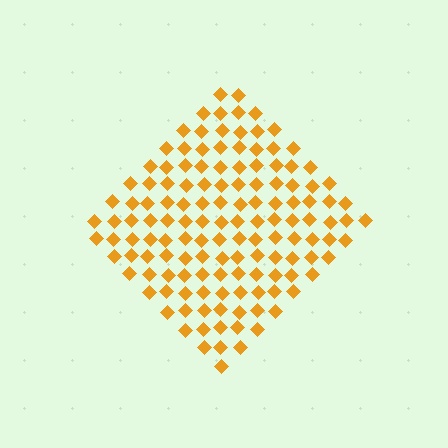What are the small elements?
The small elements are diamonds.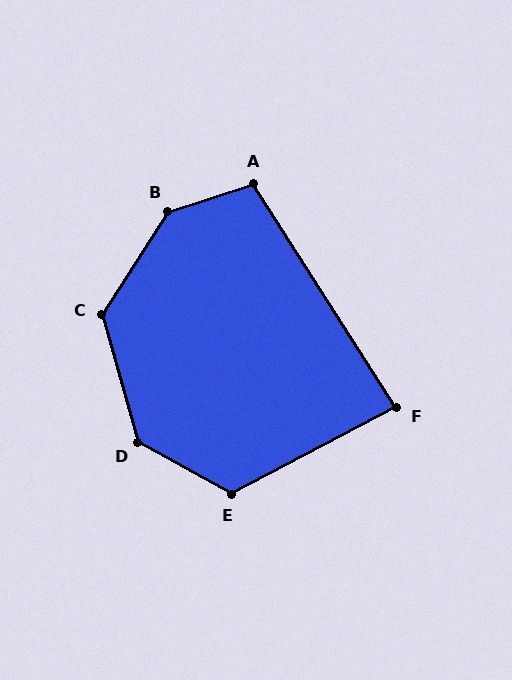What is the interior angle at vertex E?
Approximately 123 degrees (obtuse).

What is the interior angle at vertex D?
Approximately 135 degrees (obtuse).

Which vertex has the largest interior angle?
B, at approximately 140 degrees.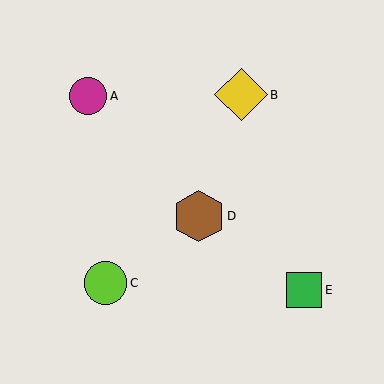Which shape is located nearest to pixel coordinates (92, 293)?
The lime circle (labeled C) at (105, 283) is nearest to that location.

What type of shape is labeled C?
Shape C is a lime circle.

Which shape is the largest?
The yellow diamond (labeled B) is the largest.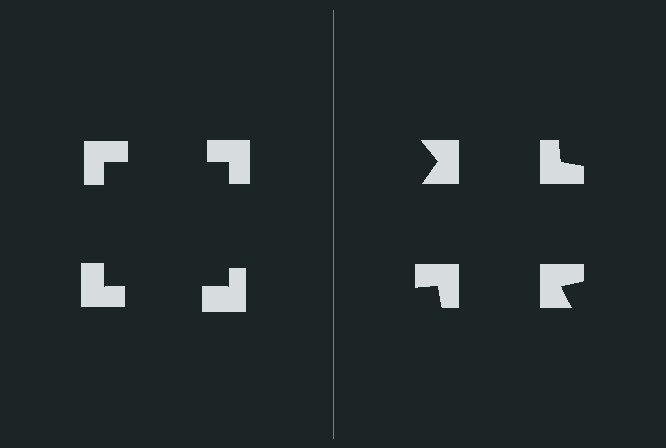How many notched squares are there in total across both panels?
8 — 4 on each side.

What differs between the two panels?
The notched squares are positioned identically on both sides; only the wedge orientations differ. On the left they align to a square; on the right they are misaligned.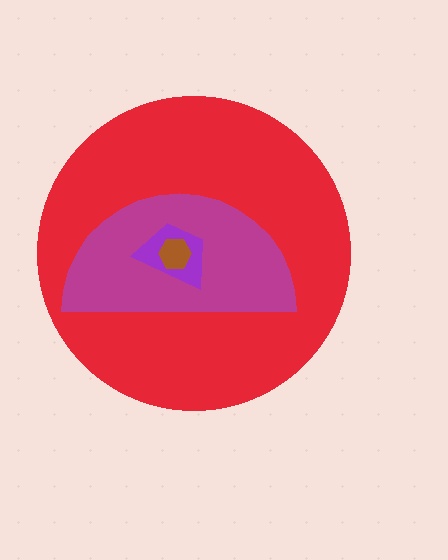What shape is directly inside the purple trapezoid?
The brown hexagon.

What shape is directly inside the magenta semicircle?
The purple trapezoid.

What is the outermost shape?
The red circle.